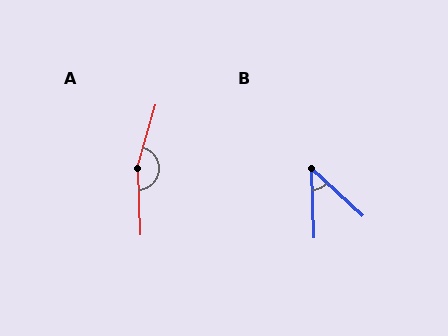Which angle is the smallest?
B, at approximately 45 degrees.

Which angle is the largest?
A, at approximately 162 degrees.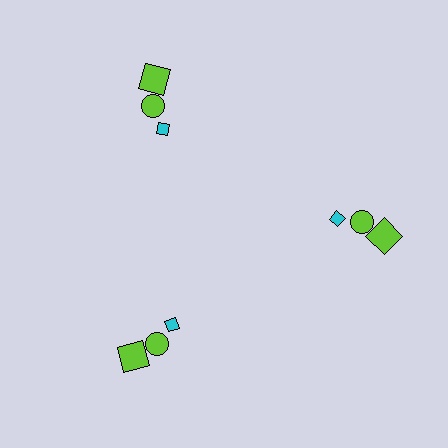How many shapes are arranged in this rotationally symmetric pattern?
There are 9 shapes, arranged in 3 groups of 3.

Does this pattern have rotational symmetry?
Yes, this pattern has 3-fold rotational symmetry. It looks the same after rotating 120 degrees around the center.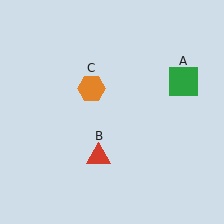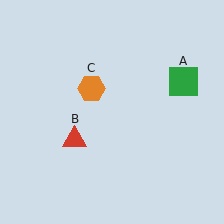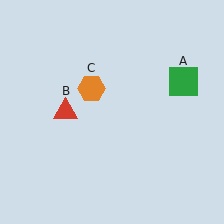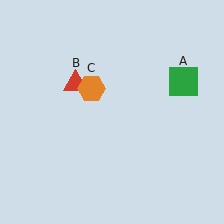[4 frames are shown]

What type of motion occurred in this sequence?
The red triangle (object B) rotated clockwise around the center of the scene.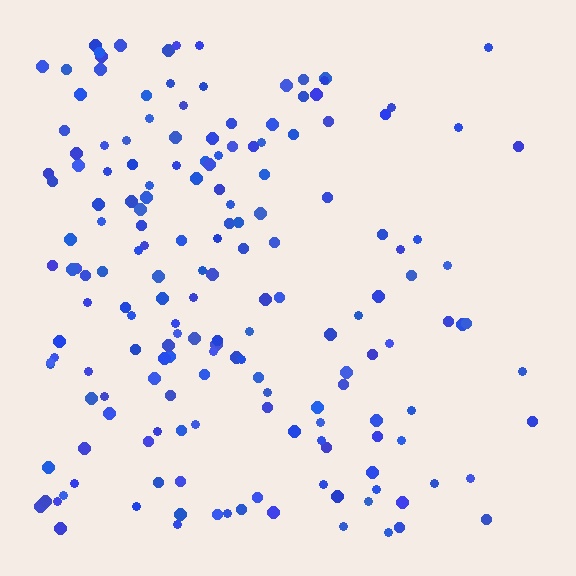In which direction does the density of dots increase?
From right to left, with the left side densest.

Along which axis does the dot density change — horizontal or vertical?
Horizontal.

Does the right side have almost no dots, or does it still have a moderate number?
Still a moderate number, just noticeably fewer than the left.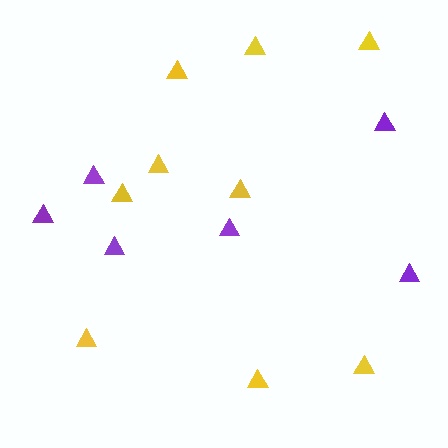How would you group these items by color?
There are 2 groups: one group of yellow triangles (9) and one group of purple triangles (6).